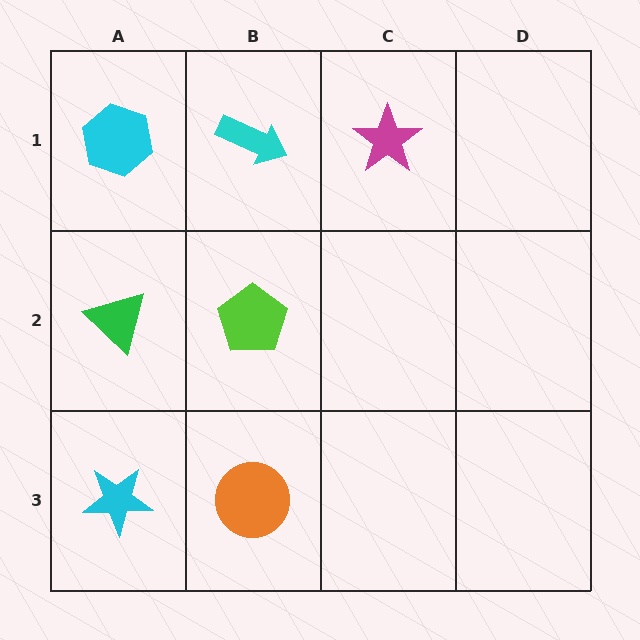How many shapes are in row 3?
2 shapes.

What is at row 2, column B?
A lime pentagon.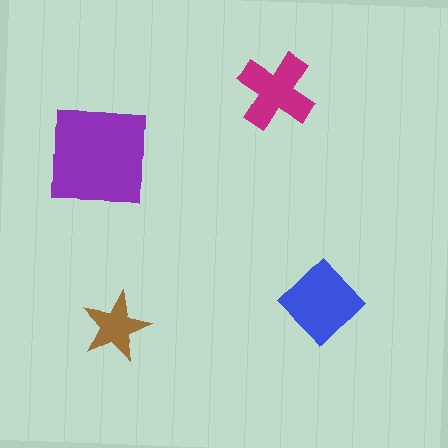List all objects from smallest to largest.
The brown star, the magenta cross, the blue diamond, the purple square.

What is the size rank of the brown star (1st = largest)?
4th.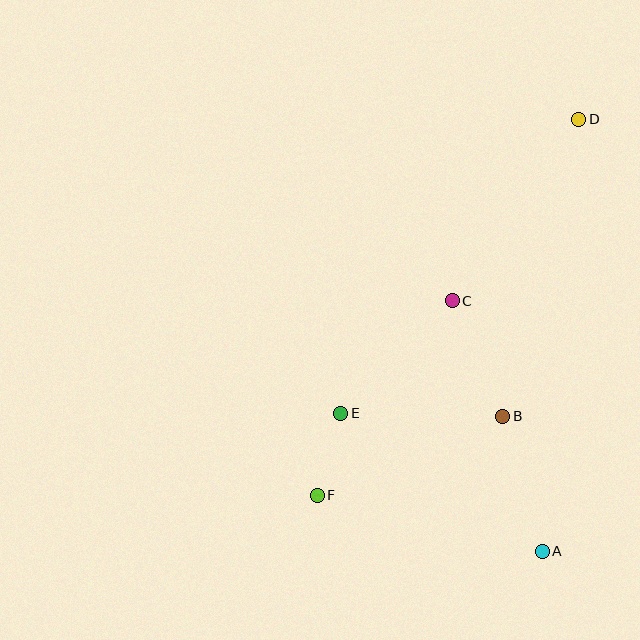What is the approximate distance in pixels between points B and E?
The distance between B and E is approximately 162 pixels.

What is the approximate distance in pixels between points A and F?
The distance between A and F is approximately 232 pixels.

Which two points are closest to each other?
Points E and F are closest to each other.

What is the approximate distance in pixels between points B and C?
The distance between B and C is approximately 126 pixels.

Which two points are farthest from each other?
Points D and F are farthest from each other.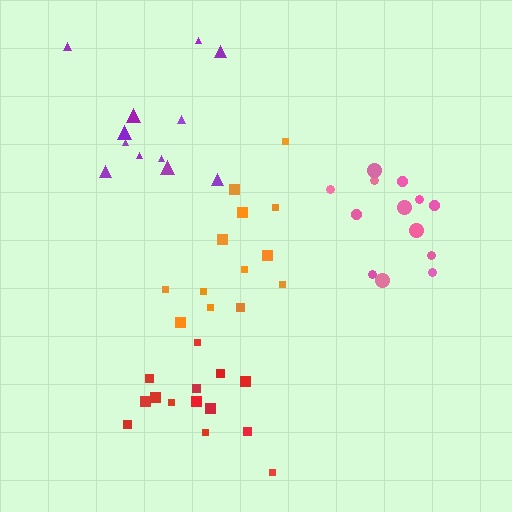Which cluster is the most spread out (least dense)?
Orange.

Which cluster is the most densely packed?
Red.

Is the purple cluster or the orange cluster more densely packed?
Purple.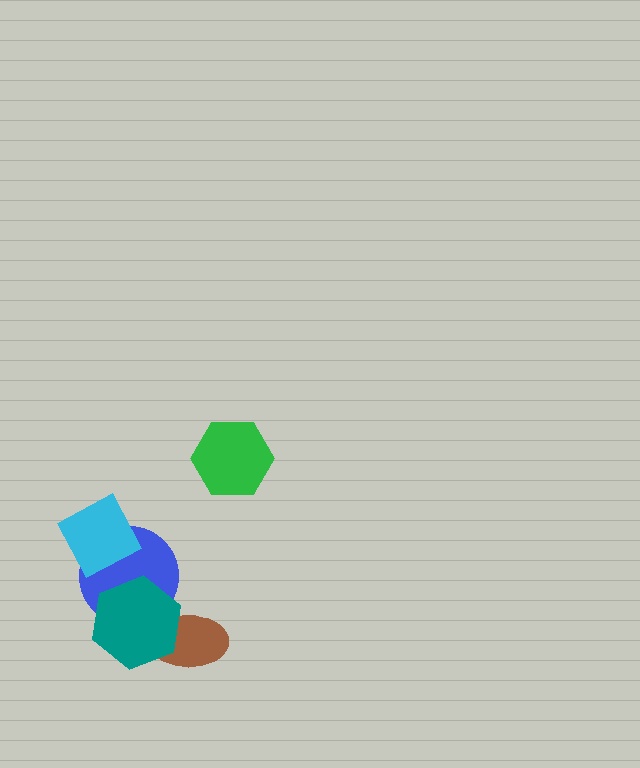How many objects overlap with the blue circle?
2 objects overlap with the blue circle.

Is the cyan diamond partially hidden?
No, no other shape covers it.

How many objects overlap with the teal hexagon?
2 objects overlap with the teal hexagon.